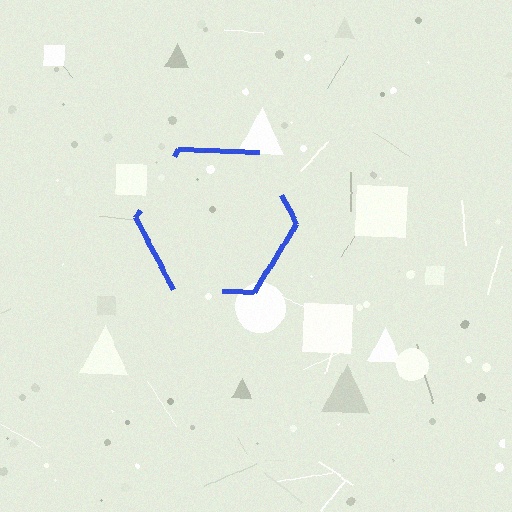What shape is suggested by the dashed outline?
The dashed outline suggests a hexagon.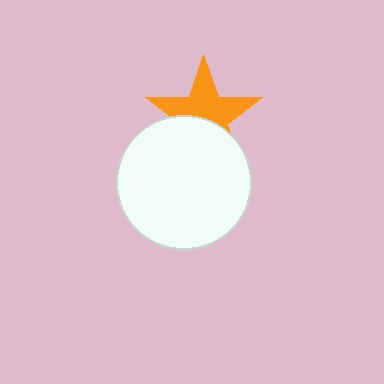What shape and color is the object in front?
The object in front is a white circle.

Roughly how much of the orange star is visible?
About half of it is visible (roughly 58%).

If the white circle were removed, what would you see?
You would see the complete orange star.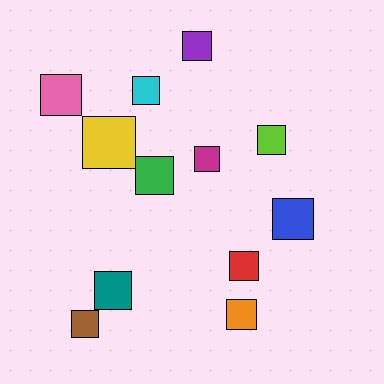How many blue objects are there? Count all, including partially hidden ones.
There is 1 blue object.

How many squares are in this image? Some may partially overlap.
There are 12 squares.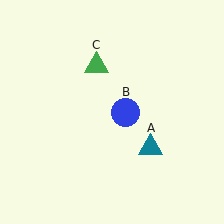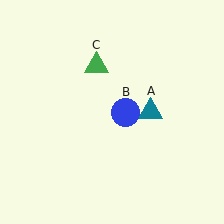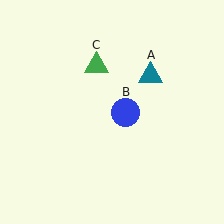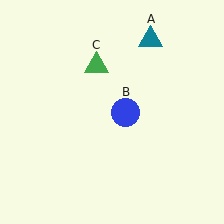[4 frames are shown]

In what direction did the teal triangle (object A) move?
The teal triangle (object A) moved up.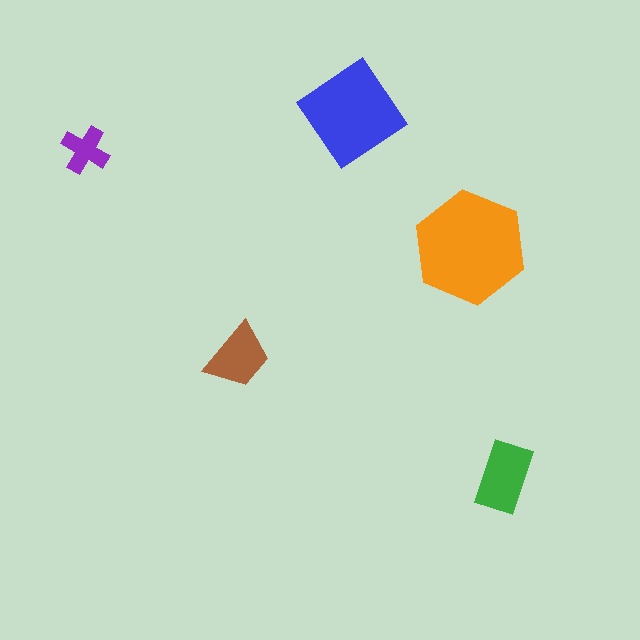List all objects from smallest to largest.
The purple cross, the brown trapezoid, the green rectangle, the blue diamond, the orange hexagon.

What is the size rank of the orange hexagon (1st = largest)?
1st.